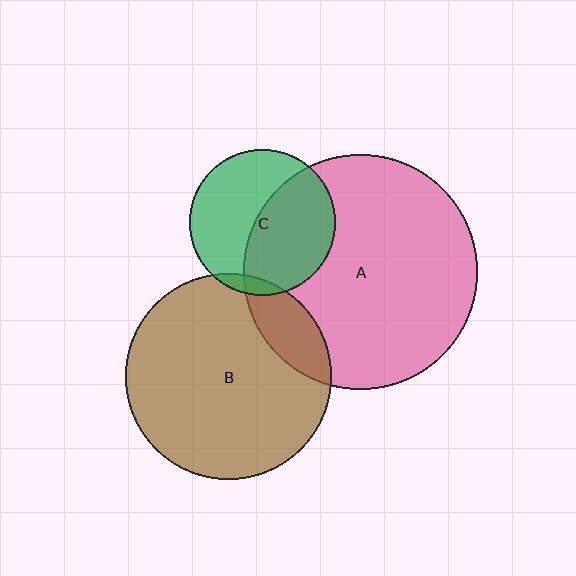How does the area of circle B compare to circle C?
Approximately 2.0 times.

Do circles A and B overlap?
Yes.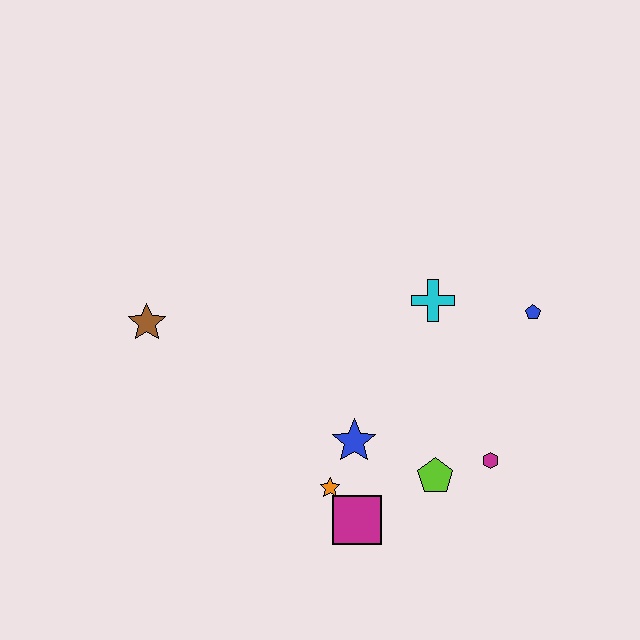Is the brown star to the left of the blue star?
Yes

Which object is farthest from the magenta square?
The brown star is farthest from the magenta square.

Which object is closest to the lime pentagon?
The magenta hexagon is closest to the lime pentagon.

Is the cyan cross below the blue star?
No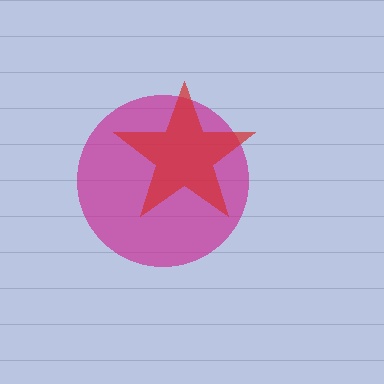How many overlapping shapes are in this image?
There are 2 overlapping shapes in the image.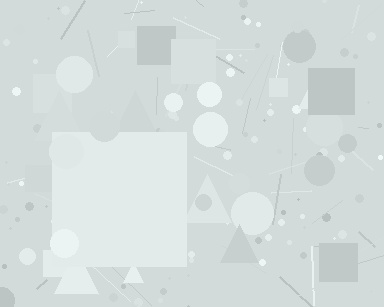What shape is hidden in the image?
A square is hidden in the image.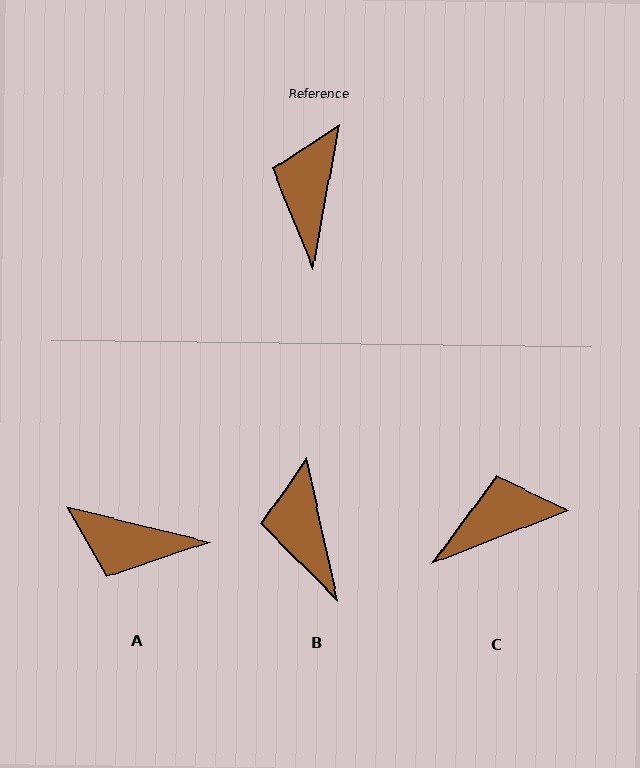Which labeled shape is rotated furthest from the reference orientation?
A, about 86 degrees away.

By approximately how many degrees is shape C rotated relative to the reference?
Approximately 58 degrees clockwise.